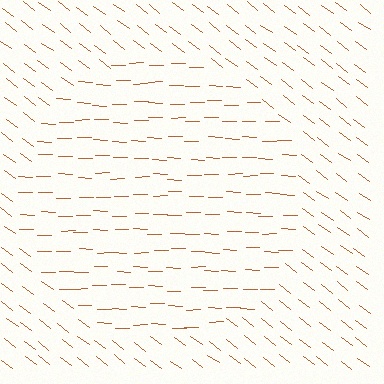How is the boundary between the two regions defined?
The boundary is defined purely by a change in line orientation (approximately 36 degrees difference). All lines are the same color and thickness.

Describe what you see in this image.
The image is filled with small brown line segments. A circle region in the image has lines oriented differently from the surrounding lines, creating a visible texture boundary.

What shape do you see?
I see a circle.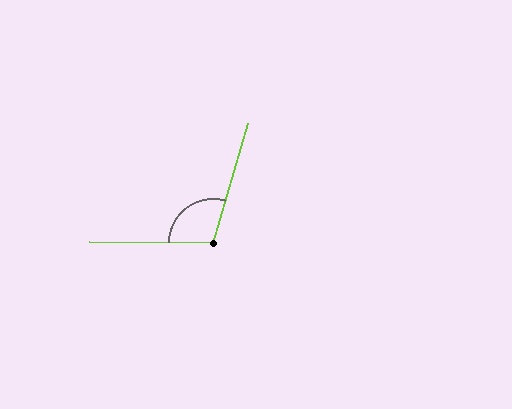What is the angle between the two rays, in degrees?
Approximately 106 degrees.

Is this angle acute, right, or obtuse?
It is obtuse.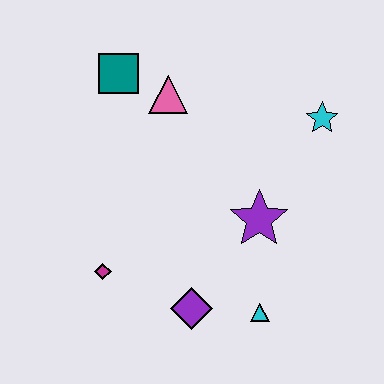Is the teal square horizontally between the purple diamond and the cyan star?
No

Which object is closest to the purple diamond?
The cyan triangle is closest to the purple diamond.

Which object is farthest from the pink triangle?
The cyan triangle is farthest from the pink triangle.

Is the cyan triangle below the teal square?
Yes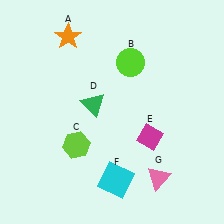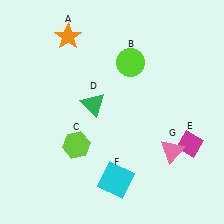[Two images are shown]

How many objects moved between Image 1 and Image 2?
2 objects moved between the two images.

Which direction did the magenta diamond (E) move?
The magenta diamond (E) moved right.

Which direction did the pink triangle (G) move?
The pink triangle (G) moved up.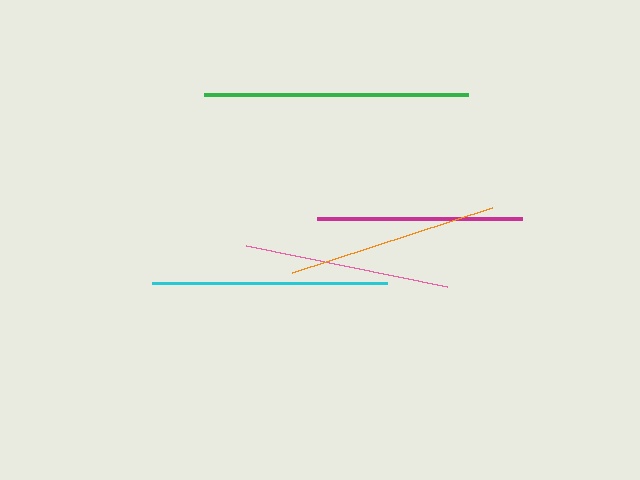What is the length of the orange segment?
The orange segment is approximately 210 pixels long.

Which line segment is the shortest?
The magenta line is the shortest at approximately 205 pixels.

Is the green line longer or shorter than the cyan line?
The green line is longer than the cyan line.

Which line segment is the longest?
The green line is the longest at approximately 264 pixels.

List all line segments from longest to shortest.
From longest to shortest: green, cyan, orange, pink, magenta.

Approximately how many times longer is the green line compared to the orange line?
The green line is approximately 1.3 times the length of the orange line.